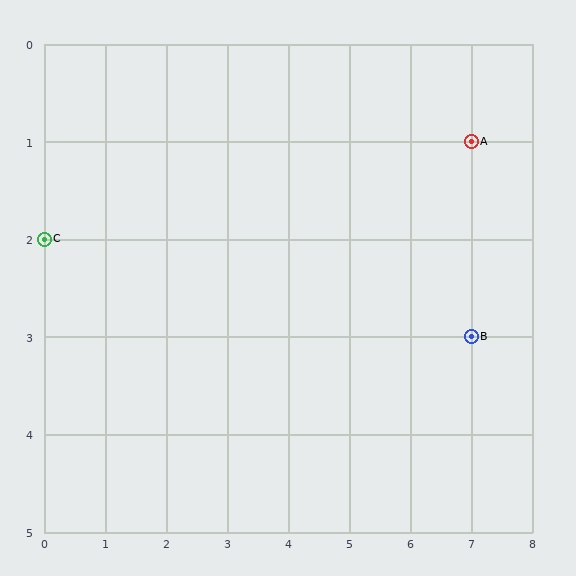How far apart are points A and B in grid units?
Points A and B are 2 rows apart.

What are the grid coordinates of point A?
Point A is at grid coordinates (7, 1).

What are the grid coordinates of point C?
Point C is at grid coordinates (0, 2).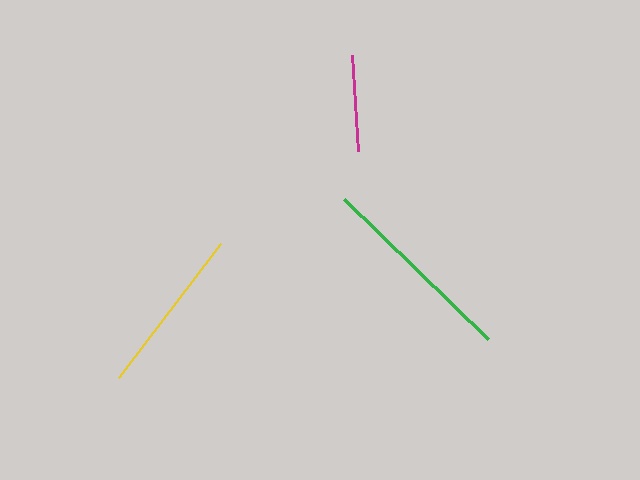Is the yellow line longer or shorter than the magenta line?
The yellow line is longer than the magenta line.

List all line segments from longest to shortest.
From longest to shortest: green, yellow, magenta.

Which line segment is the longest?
The green line is the longest at approximately 200 pixels.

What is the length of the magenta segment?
The magenta segment is approximately 96 pixels long.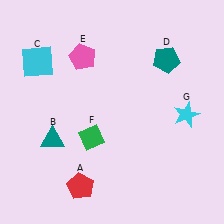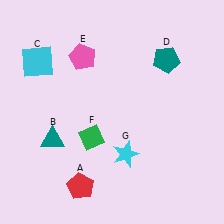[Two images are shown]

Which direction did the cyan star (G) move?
The cyan star (G) moved left.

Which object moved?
The cyan star (G) moved left.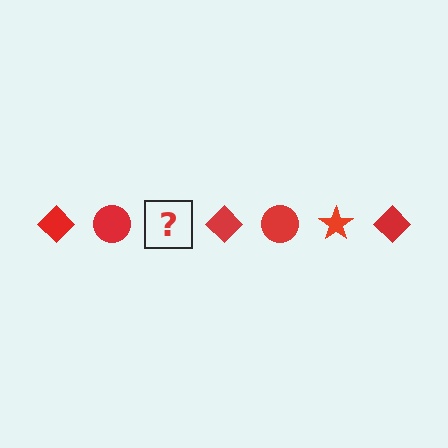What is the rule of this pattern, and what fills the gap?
The rule is that the pattern cycles through diamond, circle, star shapes in red. The gap should be filled with a red star.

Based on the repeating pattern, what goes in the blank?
The blank should be a red star.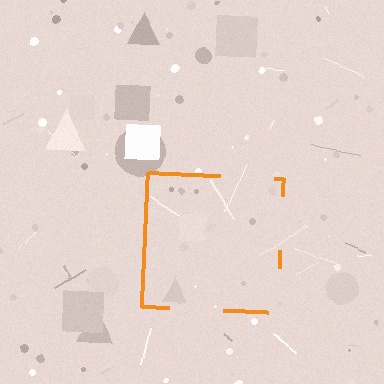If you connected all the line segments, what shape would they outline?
They would outline a square.